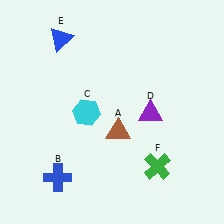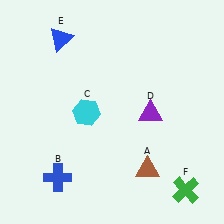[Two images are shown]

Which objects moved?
The objects that moved are: the brown triangle (A), the green cross (F).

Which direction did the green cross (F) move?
The green cross (F) moved right.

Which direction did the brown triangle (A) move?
The brown triangle (A) moved down.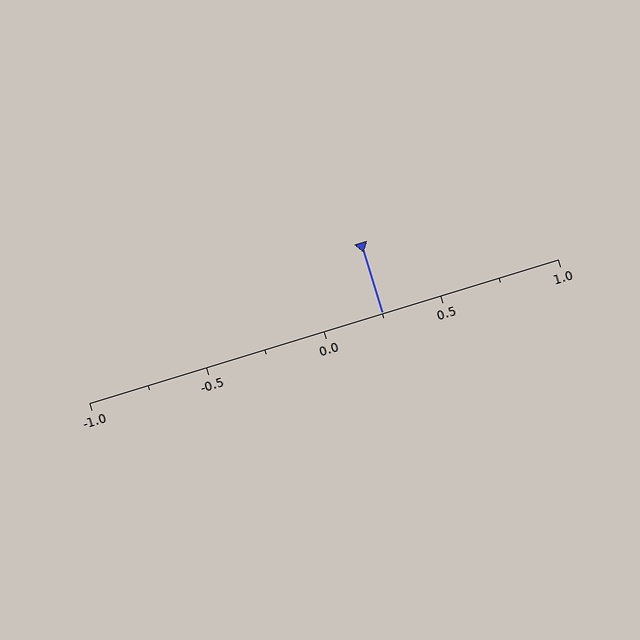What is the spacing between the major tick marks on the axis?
The major ticks are spaced 0.5 apart.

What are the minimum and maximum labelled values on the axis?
The axis runs from -1.0 to 1.0.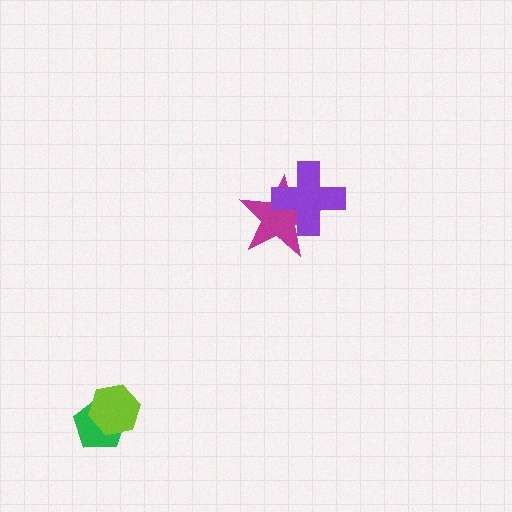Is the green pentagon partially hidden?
Yes, it is partially covered by another shape.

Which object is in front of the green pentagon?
The lime hexagon is in front of the green pentagon.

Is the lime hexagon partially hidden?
No, no other shape covers it.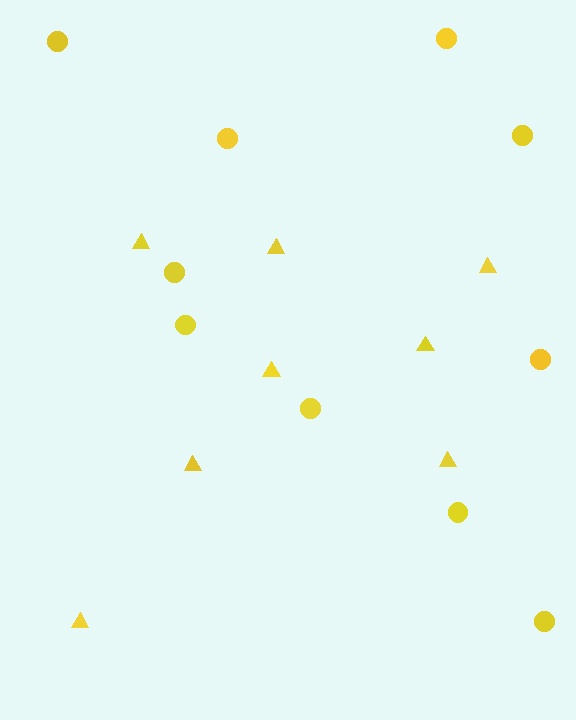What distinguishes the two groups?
There are 2 groups: one group of circles (10) and one group of triangles (8).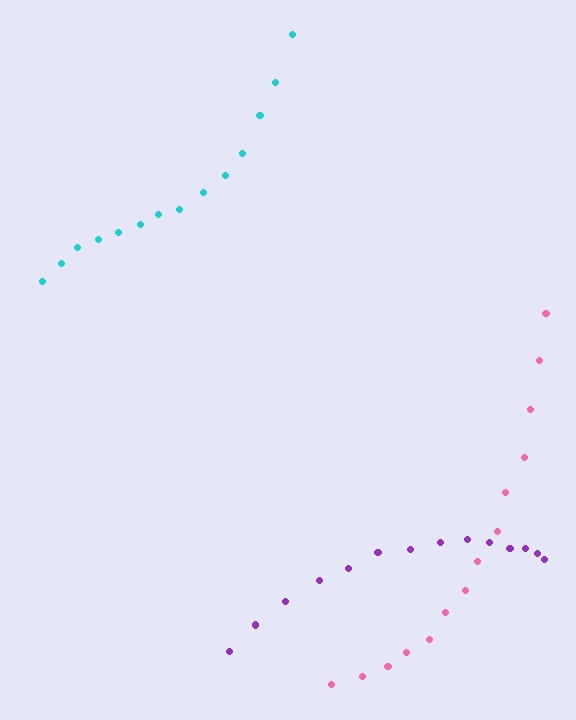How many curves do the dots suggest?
There are 3 distinct paths.